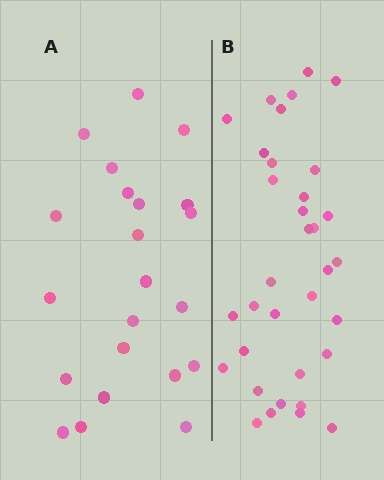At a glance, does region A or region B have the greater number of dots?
Region B (the right region) has more dots.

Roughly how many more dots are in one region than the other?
Region B has roughly 12 or so more dots than region A.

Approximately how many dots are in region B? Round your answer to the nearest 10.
About 30 dots. (The exact count is 34, which rounds to 30.)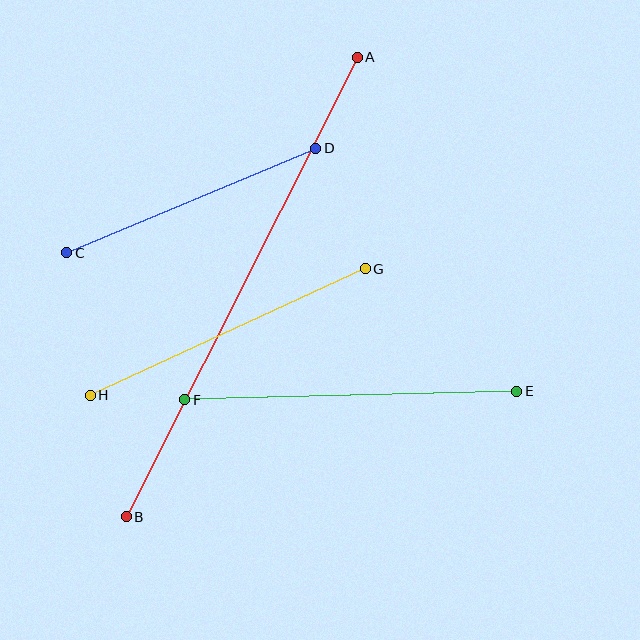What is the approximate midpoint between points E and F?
The midpoint is at approximately (351, 395) pixels.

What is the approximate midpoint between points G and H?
The midpoint is at approximately (228, 332) pixels.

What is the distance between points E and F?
The distance is approximately 332 pixels.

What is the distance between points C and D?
The distance is approximately 270 pixels.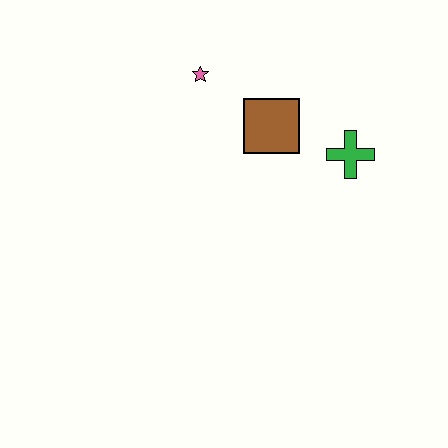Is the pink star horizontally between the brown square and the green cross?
No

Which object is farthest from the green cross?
The pink star is farthest from the green cross.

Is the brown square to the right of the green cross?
No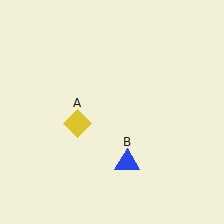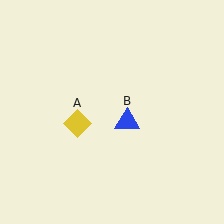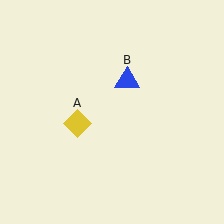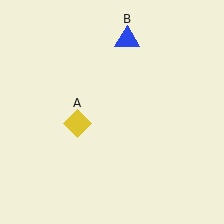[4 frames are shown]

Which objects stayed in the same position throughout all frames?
Yellow diamond (object A) remained stationary.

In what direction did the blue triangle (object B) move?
The blue triangle (object B) moved up.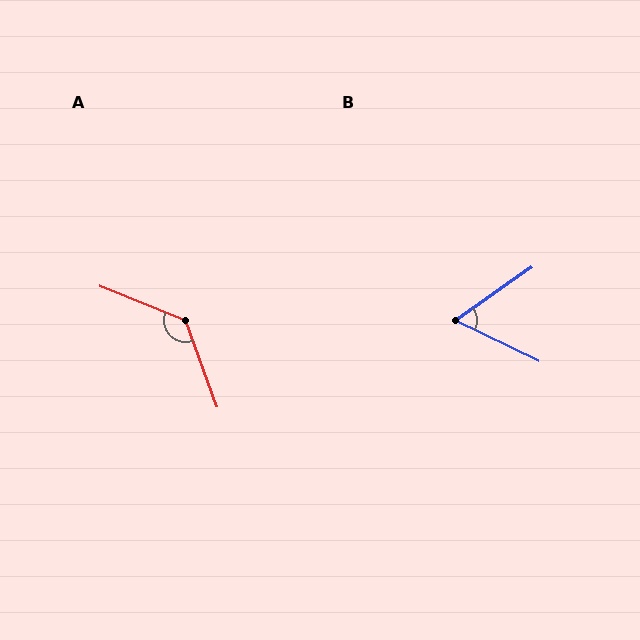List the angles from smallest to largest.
B (61°), A (132°).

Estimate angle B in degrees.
Approximately 61 degrees.